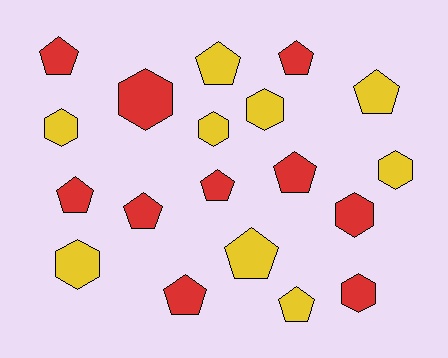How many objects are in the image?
There are 19 objects.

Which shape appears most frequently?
Pentagon, with 11 objects.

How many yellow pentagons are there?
There are 4 yellow pentagons.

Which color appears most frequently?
Red, with 10 objects.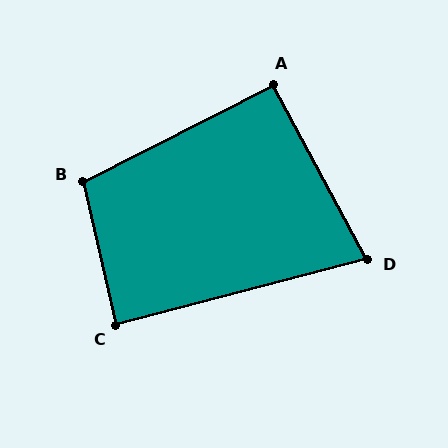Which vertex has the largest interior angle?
B, at approximately 104 degrees.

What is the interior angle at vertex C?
Approximately 88 degrees (approximately right).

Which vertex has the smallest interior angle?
D, at approximately 76 degrees.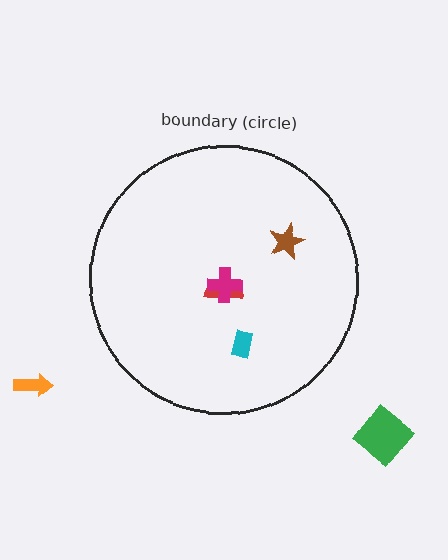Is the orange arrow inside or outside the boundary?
Outside.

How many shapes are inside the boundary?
4 inside, 2 outside.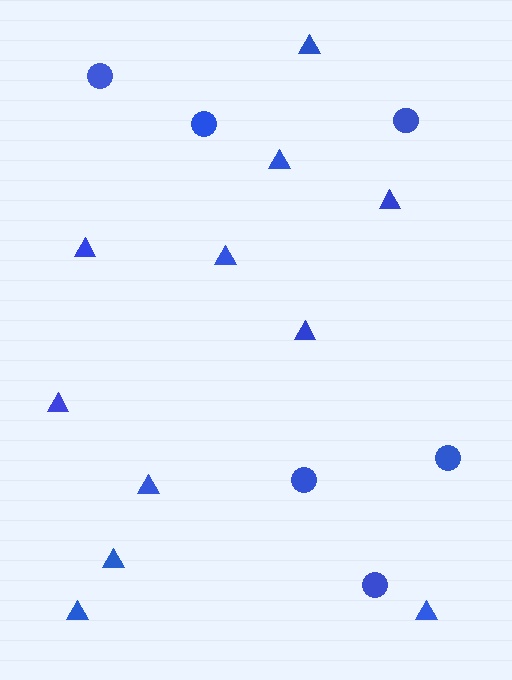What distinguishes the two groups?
There are 2 groups: one group of triangles (11) and one group of circles (6).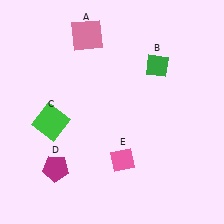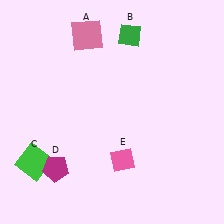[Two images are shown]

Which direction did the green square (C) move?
The green square (C) moved down.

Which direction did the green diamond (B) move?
The green diamond (B) moved up.